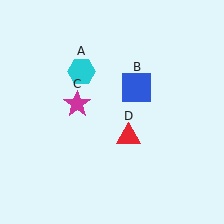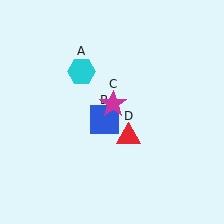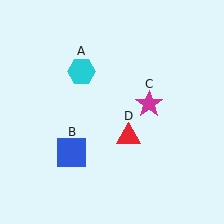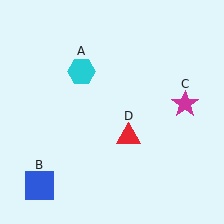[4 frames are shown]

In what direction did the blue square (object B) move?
The blue square (object B) moved down and to the left.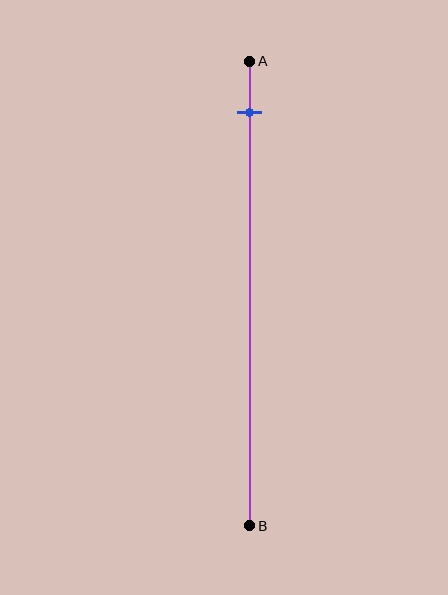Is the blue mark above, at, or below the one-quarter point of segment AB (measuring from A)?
The blue mark is above the one-quarter point of segment AB.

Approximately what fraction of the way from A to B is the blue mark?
The blue mark is approximately 10% of the way from A to B.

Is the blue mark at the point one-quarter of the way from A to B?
No, the mark is at about 10% from A, not at the 25% one-quarter point.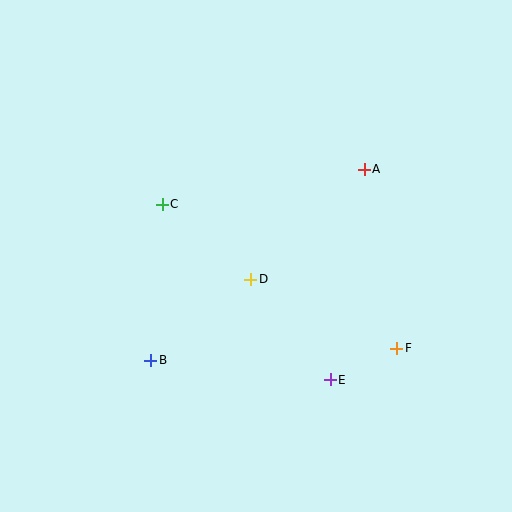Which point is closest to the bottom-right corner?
Point F is closest to the bottom-right corner.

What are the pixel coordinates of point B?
Point B is at (151, 360).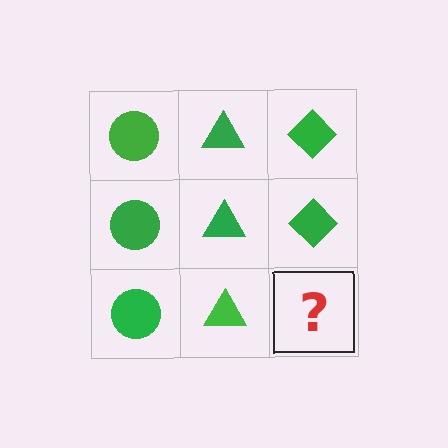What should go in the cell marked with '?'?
The missing cell should contain a green diamond.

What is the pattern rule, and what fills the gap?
The rule is that each column has a consistent shape. The gap should be filled with a green diamond.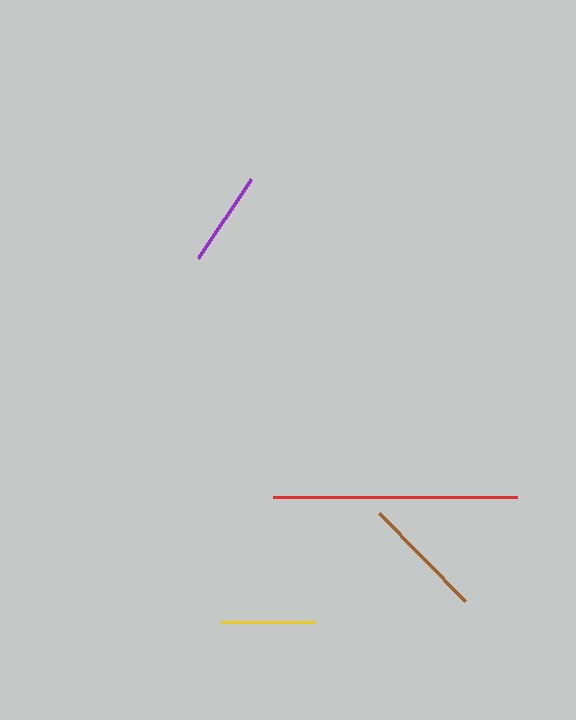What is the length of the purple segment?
The purple segment is approximately 95 pixels long.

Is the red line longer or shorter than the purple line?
The red line is longer than the purple line.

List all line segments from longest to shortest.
From longest to shortest: red, brown, purple, yellow.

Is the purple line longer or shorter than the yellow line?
The purple line is longer than the yellow line.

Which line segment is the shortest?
The yellow line is the shortest at approximately 93 pixels.